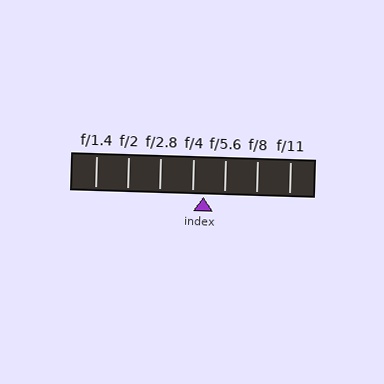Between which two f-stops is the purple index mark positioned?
The index mark is between f/4 and f/5.6.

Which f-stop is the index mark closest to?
The index mark is closest to f/4.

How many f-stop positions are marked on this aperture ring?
There are 7 f-stop positions marked.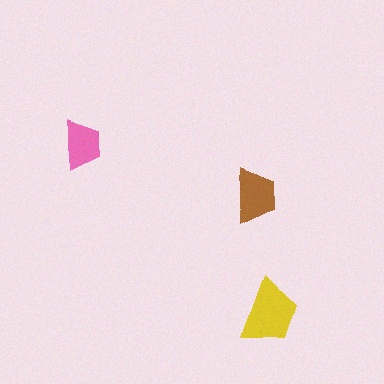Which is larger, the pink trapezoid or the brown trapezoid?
The brown one.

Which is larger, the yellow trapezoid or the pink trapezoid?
The yellow one.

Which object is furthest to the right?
The yellow trapezoid is rightmost.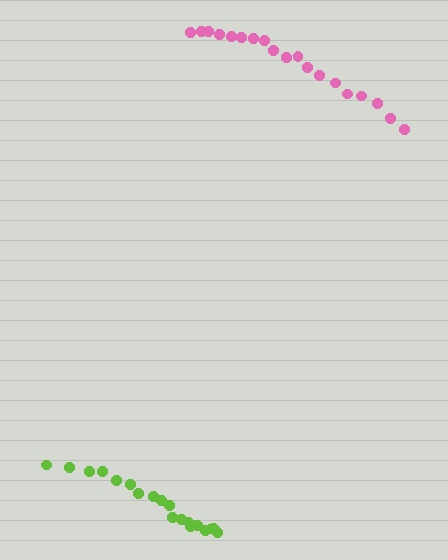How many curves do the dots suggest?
There are 2 distinct paths.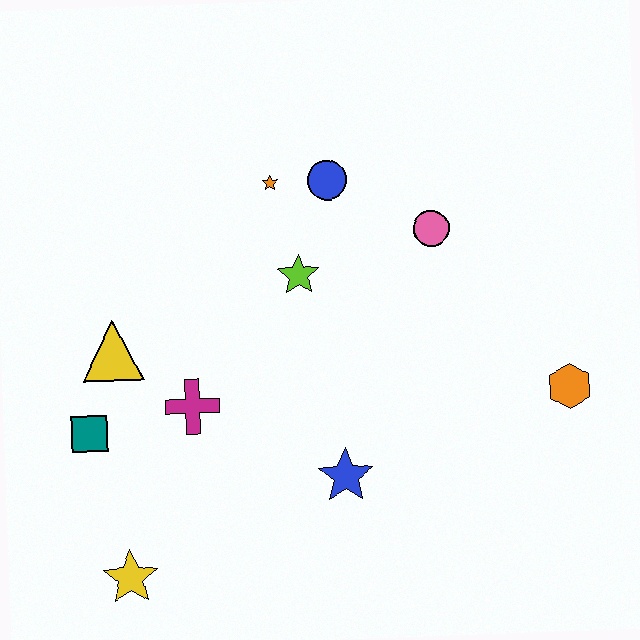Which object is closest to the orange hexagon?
The pink circle is closest to the orange hexagon.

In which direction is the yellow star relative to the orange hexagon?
The yellow star is to the left of the orange hexagon.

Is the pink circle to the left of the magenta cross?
No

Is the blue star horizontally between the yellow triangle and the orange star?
No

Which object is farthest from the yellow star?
The orange hexagon is farthest from the yellow star.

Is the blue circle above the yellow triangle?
Yes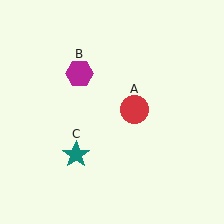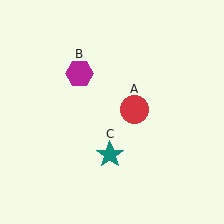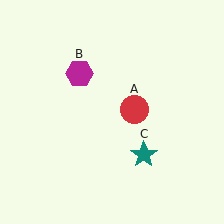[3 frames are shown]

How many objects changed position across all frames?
1 object changed position: teal star (object C).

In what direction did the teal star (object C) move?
The teal star (object C) moved right.